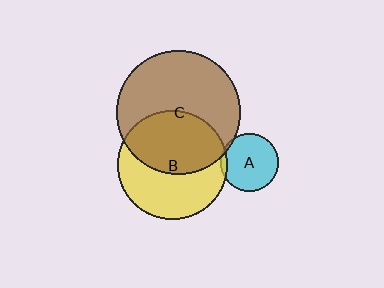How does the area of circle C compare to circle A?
Approximately 4.6 times.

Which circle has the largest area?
Circle C (brown).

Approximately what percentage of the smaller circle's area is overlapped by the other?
Approximately 5%.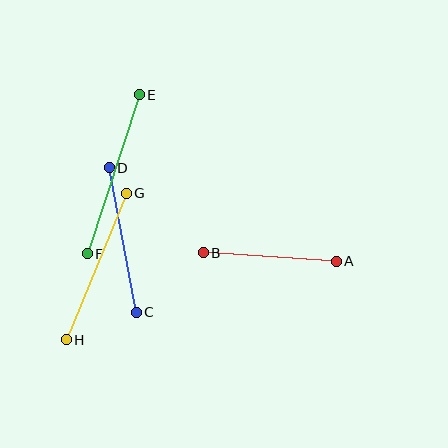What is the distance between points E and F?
The distance is approximately 167 pixels.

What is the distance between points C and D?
The distance is approximately 147 pixels.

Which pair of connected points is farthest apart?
Points E and F are farthest apart.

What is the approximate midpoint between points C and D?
The midpoint is at approximately (123, 240) pixels.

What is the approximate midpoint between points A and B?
The midpoint is at approximately (270, 257) pixels.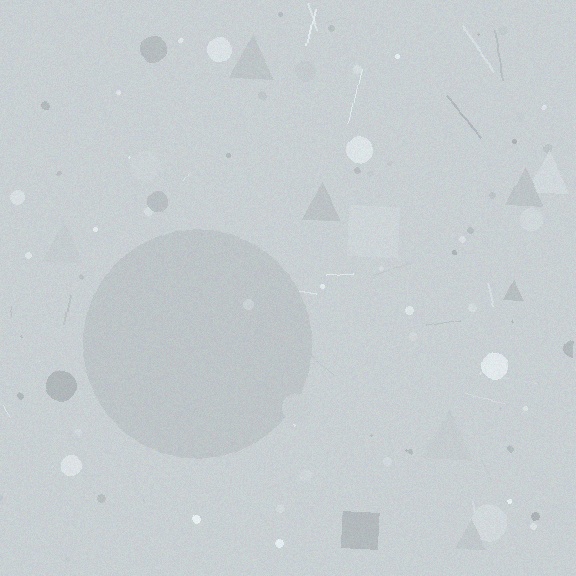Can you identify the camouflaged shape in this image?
The camouflaged shape is a circle.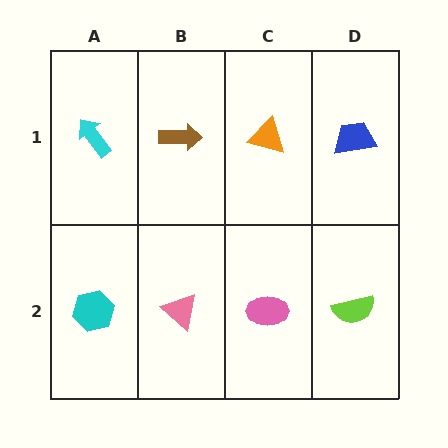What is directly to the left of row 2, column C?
A pink triangle.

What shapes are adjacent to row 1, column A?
A cyan hexagon (row 2, column A), a brown arrow (row 1, column B).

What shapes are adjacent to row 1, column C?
A pink ellipse (row 2, column C), a brown arrow (row 1, column B), a blue trapezoid (row 1, column D).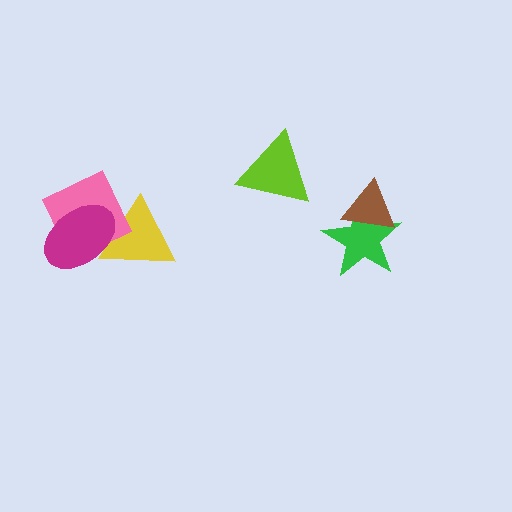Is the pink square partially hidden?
Yes, it is partially covered by another shape.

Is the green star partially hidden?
Yes, it is partially covered by another shape.